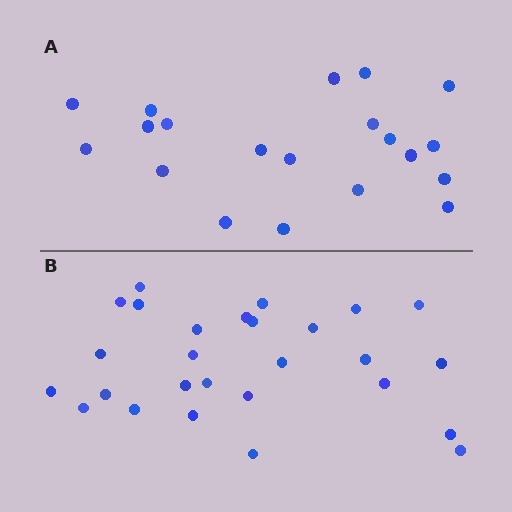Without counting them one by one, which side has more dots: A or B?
Region B (the bottom region) has more dots.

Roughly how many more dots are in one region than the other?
Region B has roughly 8 or so more dots than region A.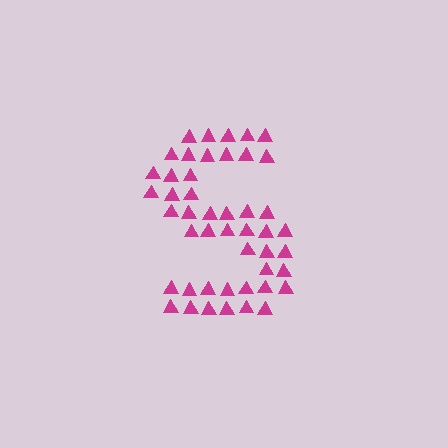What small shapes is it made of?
It is made of small triangles.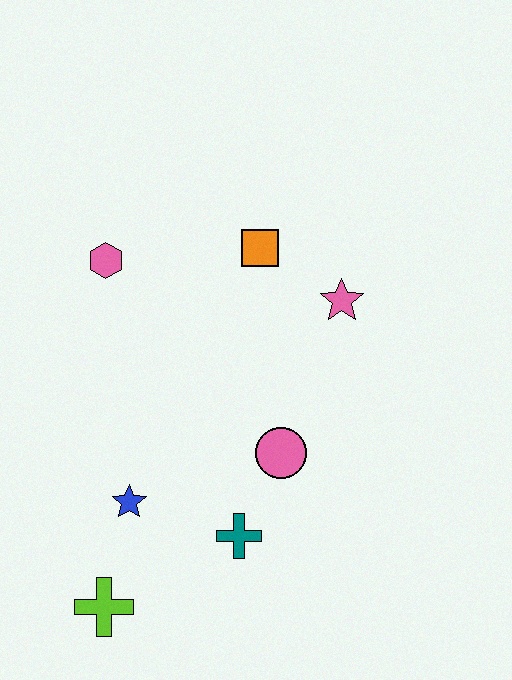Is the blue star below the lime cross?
No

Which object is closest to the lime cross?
The blue star is closest to the lime cross.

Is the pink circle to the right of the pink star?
No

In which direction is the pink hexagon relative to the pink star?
The pink hexagon is to the left of the pink star.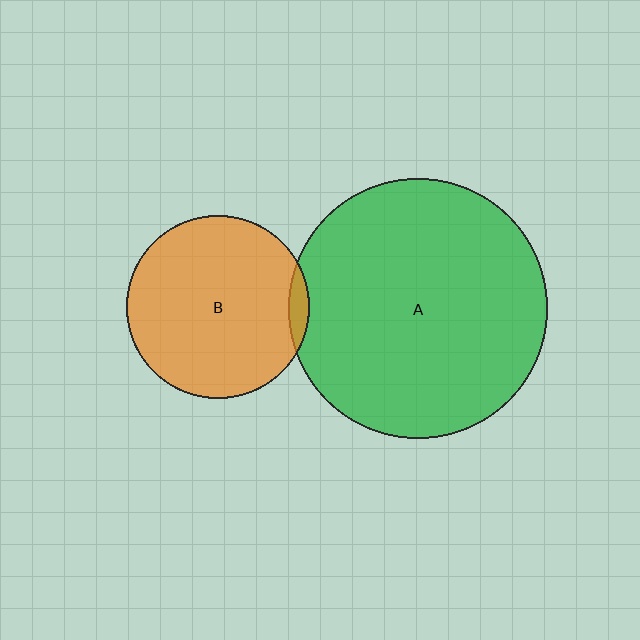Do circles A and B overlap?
Yes.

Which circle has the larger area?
Circle A (green).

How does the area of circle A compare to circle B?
Approximately 2.0 times.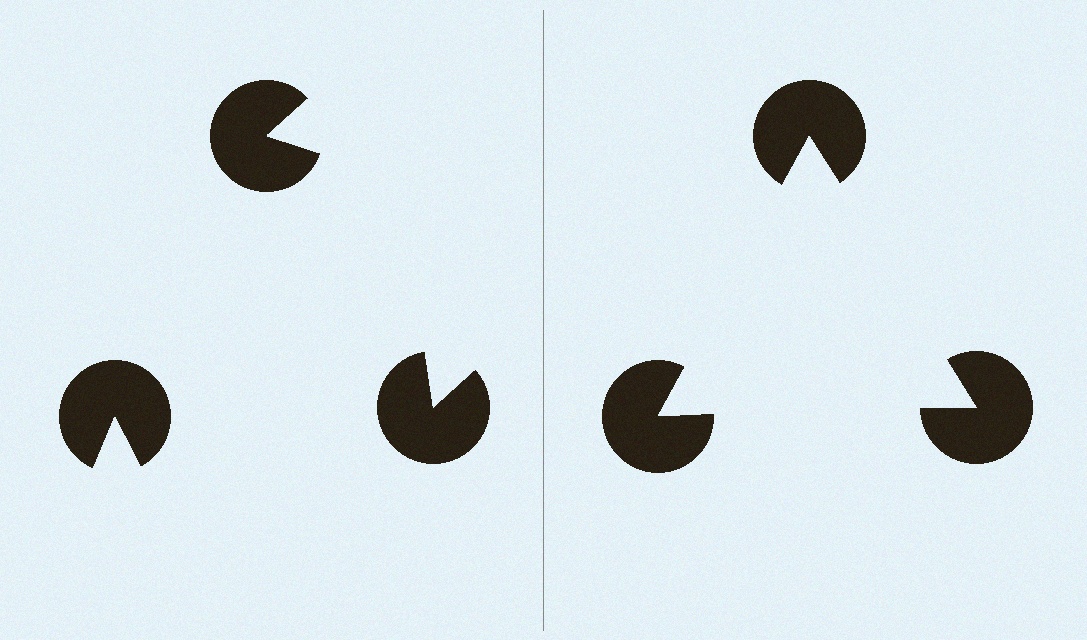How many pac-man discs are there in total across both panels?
6 — 3 on each side.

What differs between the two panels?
The pac-man discs are positioned identically on both sides; only the wedge orientations differ. On the right they align to a triangle; on the left they are misaligned.